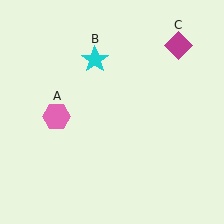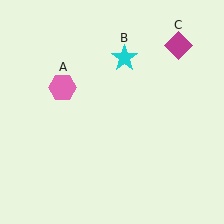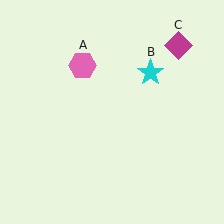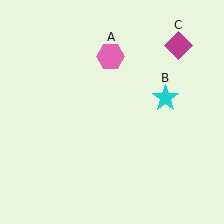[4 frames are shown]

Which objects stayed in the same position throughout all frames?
Magenta diamond (object C) remained stationary.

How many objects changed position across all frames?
2 objects changed position: pink hexagon (object A), cyan star (object B).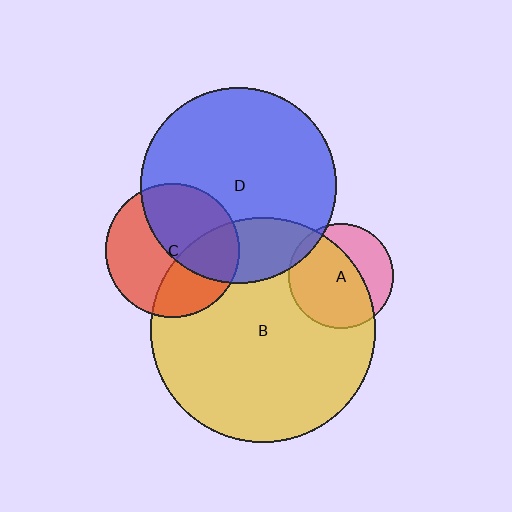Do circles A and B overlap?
Yes.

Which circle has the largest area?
Circle B (yellow).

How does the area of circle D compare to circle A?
Approximately 3.5 times.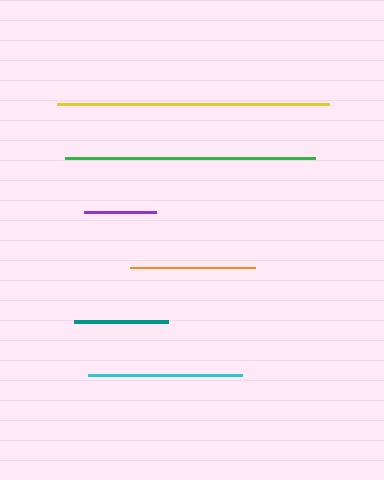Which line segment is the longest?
The yellow line is the longest at approximately 272 pixels.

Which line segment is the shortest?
The purple line is the shortest at approximately 72 pixels.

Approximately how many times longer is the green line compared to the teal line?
The green line is approximately 2.6 times the length of the teal line.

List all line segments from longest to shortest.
From longest to shortest: yellow, green, cyan, orange, teal, purple.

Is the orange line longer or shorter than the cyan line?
The cyan line is longer than the orange line.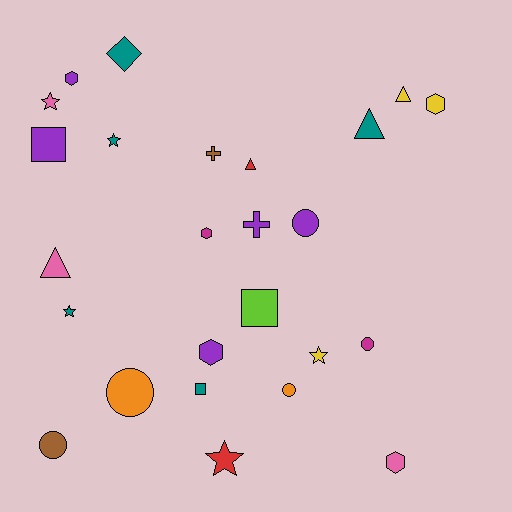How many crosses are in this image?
There are 2 crosses.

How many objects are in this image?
There are 25 objects.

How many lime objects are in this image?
There is 1 lime object.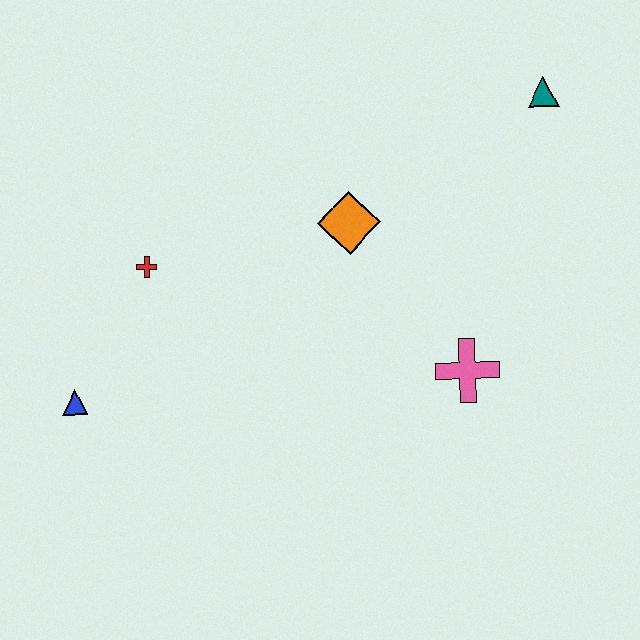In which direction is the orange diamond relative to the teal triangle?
The orange diamond is to the left of the teal triangle.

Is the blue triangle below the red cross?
Yes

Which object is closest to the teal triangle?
The orange diamond is closest to the teal triangle.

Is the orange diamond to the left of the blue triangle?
No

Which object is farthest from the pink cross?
The blue triangle is farthest from the pink cross.